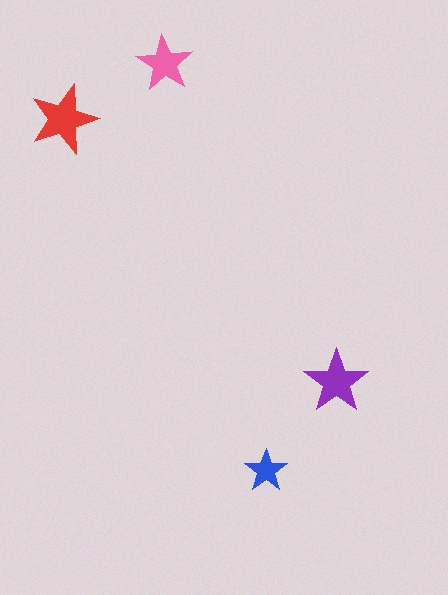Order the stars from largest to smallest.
the red one, the purple one, the pink one, the blue one.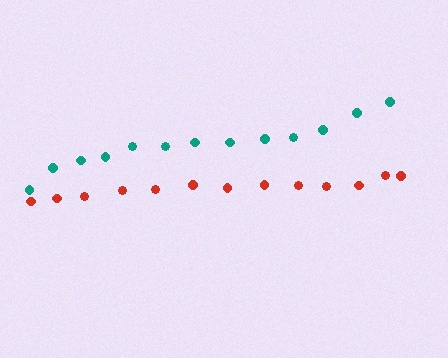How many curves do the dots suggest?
There are 2 distinct paths.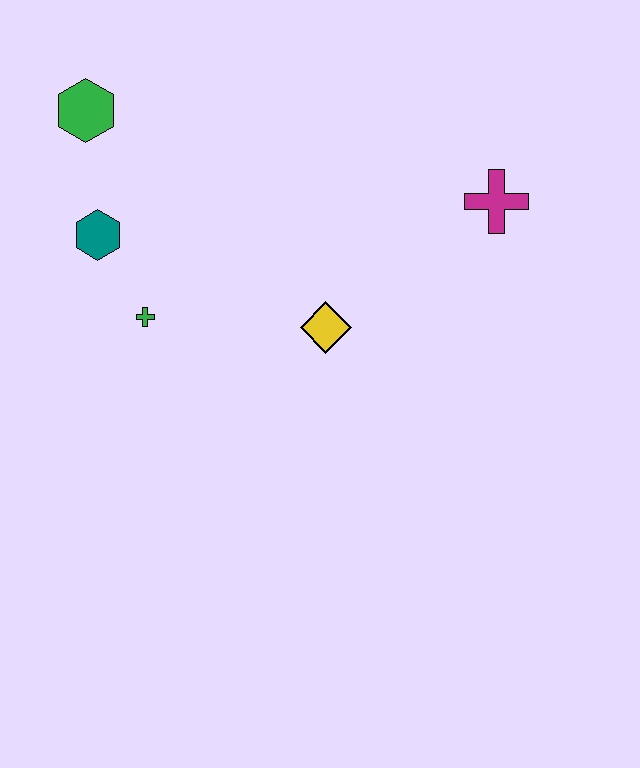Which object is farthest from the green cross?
The magenta cross is farthest from the green cross.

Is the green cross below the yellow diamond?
No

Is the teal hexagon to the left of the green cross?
Yes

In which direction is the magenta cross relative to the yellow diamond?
The magenta cross is to the right of the yellow diamond.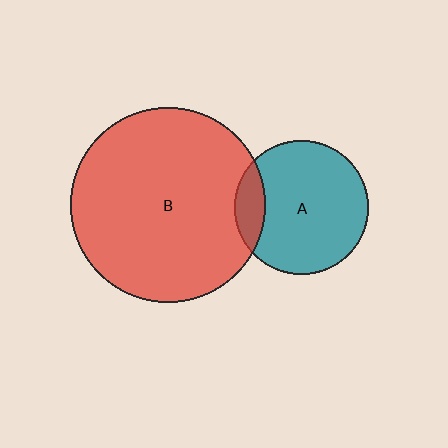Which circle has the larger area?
Circle B (red).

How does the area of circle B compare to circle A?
Approximately 2.1 times.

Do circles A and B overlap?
Yes.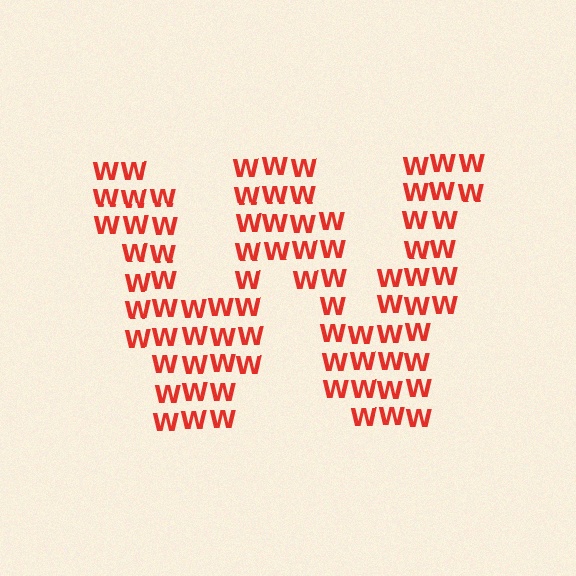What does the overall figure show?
The overall figure shows the letter W.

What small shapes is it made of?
It is made of small letter W's.